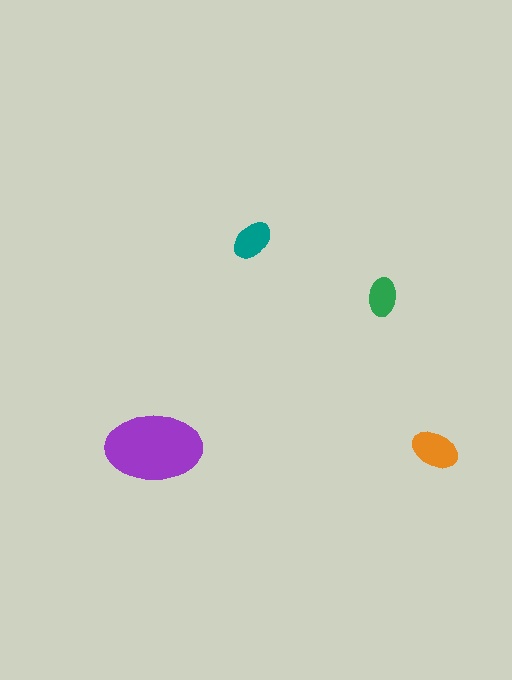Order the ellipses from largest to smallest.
the purple one, the orange one, the teal one, the green one.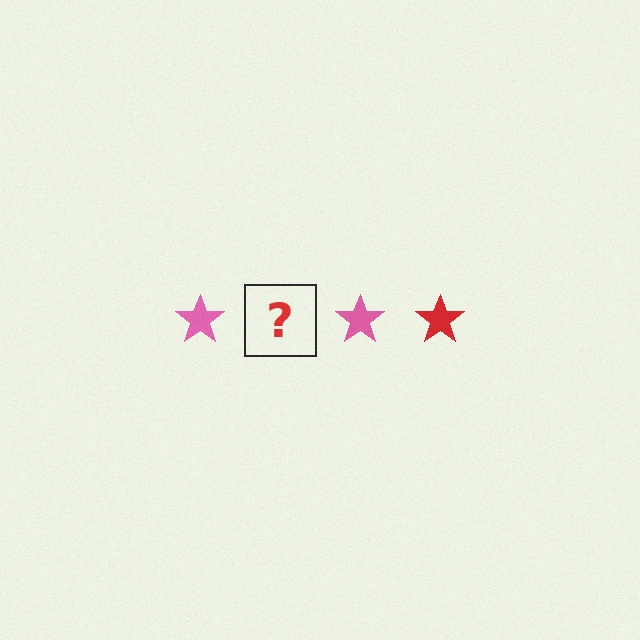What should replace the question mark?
The question mark should be replaced with a red star.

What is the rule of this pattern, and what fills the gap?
The rule is that the pattern cycles through pink, red stars. The gap should be filled with a red star.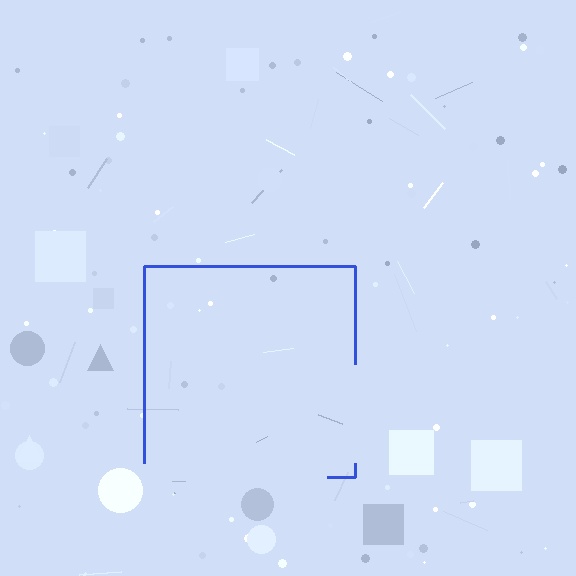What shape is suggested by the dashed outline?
The dashed outline suggests a square.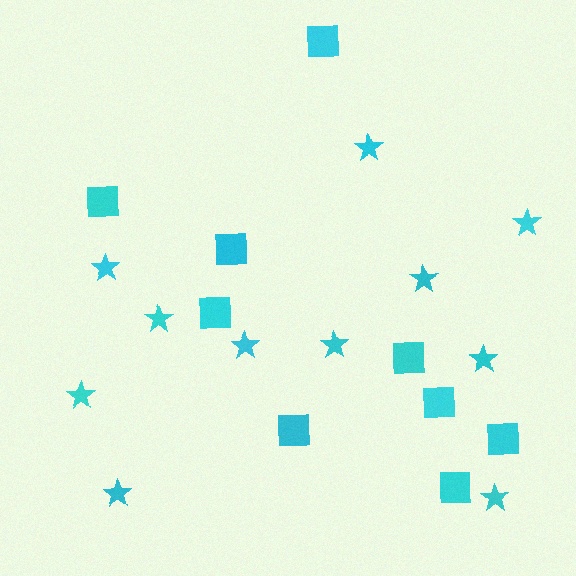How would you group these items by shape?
There are 2 groups: one group of stars (11) and one group of squares (9).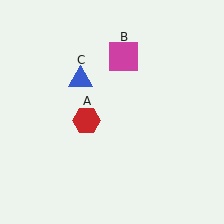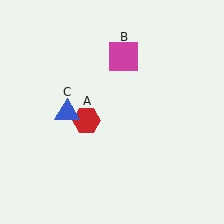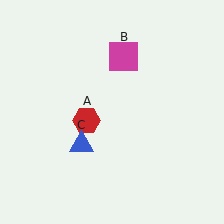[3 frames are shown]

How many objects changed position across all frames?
1 object changed position: blue triangle (object C).